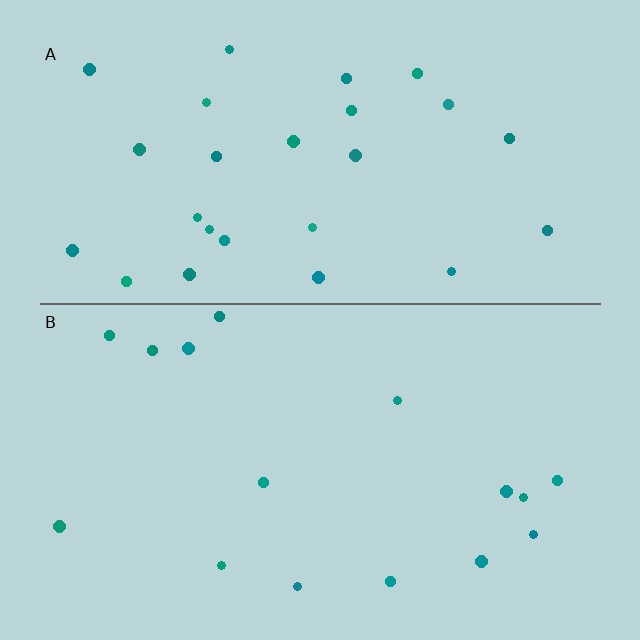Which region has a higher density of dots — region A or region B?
A (the top).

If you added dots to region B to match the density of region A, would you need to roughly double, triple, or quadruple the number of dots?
Approximately double.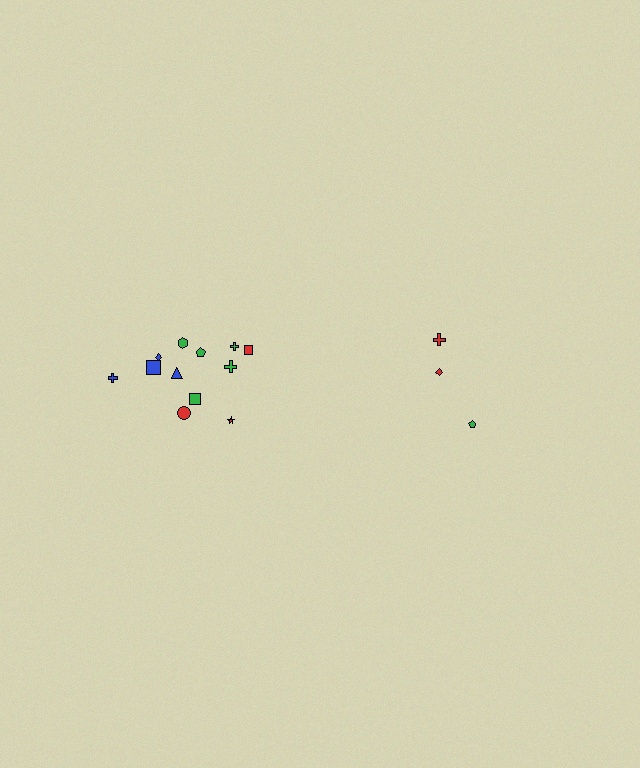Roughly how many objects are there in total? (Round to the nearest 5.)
Roughly 15 objects in total.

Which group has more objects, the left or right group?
The left group.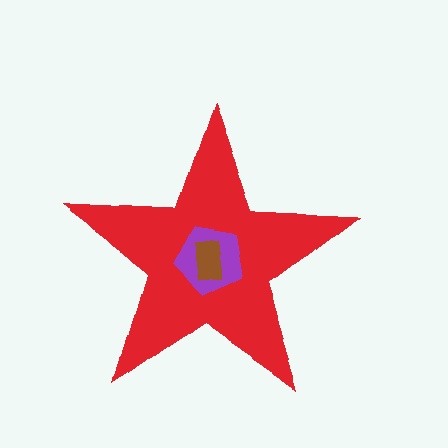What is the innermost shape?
The brown rectangle.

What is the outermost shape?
The red star.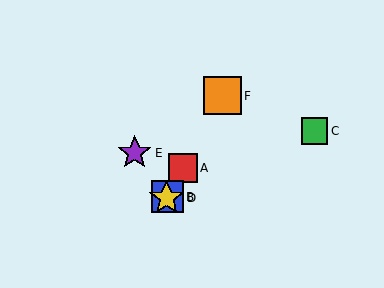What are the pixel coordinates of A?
Object A is at (183, 168).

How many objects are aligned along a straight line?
4 objects (A, B, D, F) are aligned along a straight line.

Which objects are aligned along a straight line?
Objects A, B, D, F are aligned along a straight line.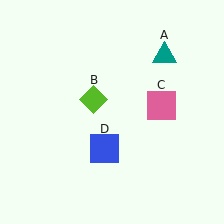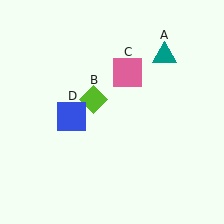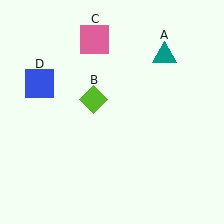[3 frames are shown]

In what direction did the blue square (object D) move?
The blue square (object D) moved up and to the left.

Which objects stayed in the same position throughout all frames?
Teal triangle (object A) and lime diamond (object B) remained stationary.